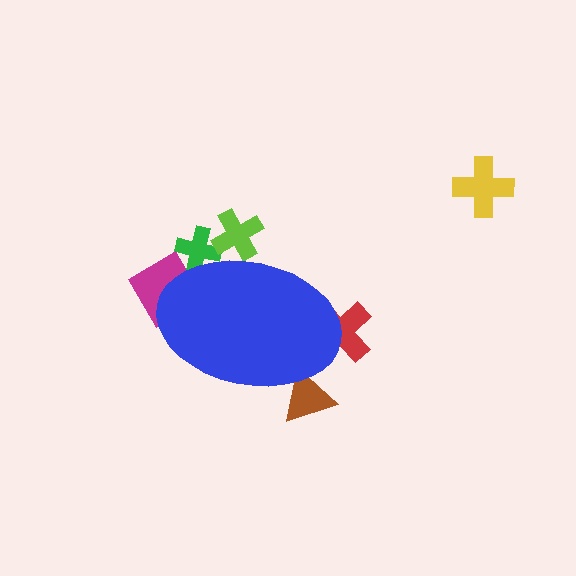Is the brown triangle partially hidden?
Yes, the brown triangle is partially hidden behind the blue ellipse.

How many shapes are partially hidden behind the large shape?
5 shapes are partially hidden.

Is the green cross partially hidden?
Yes, the green cross is partially hidden behind the blue ellipse.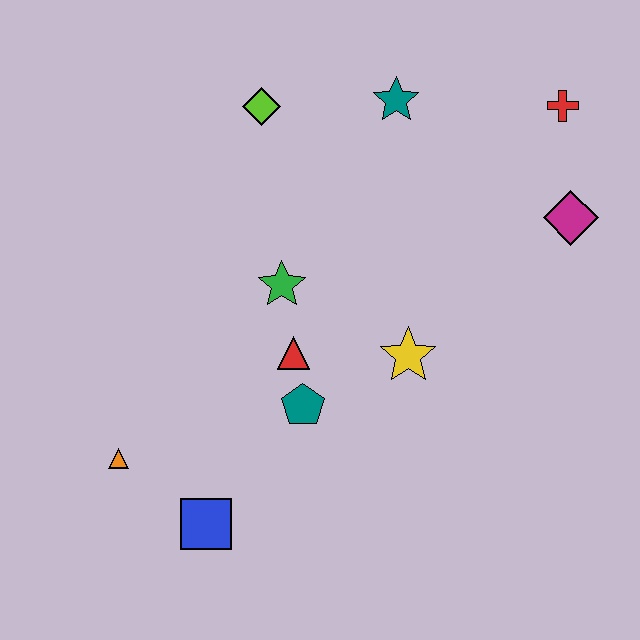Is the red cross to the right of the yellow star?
Yes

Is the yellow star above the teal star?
No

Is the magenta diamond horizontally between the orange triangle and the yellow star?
No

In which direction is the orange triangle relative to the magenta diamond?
The orange triangle is to the left of the magenta diamond.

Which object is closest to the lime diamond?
The teal star is closest to the lime diamond.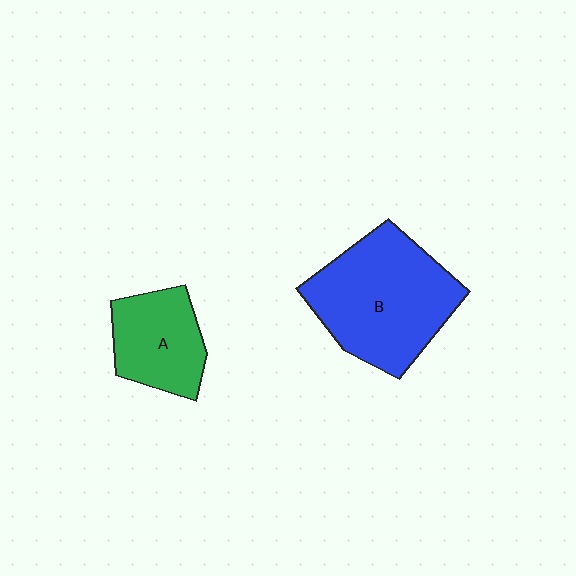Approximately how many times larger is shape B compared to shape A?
Approximately 1.8 times.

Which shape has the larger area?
Shape B (blue).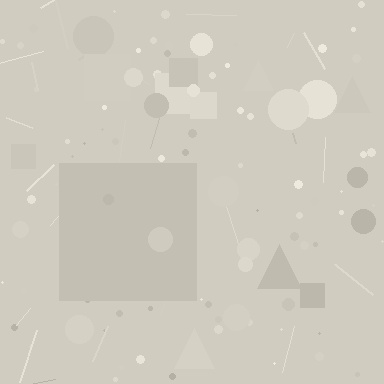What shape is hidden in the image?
A square is hidden in the image.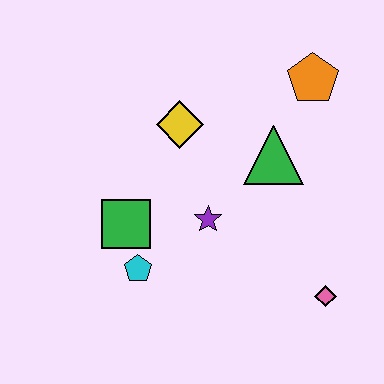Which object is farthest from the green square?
The orange pentagon is farthest from the green square.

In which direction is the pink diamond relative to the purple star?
The pink diamond is to the right of the purple star.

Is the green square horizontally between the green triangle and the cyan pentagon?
No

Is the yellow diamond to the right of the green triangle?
No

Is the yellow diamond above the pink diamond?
Yes